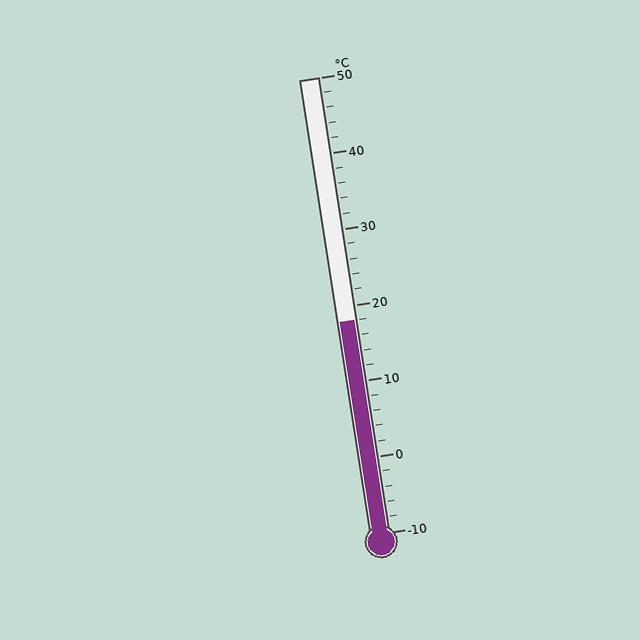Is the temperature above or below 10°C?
The temperature is above 10°C.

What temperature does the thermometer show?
The thermometer shows approximately 18°C.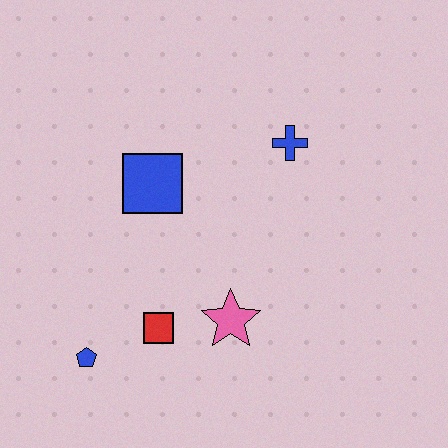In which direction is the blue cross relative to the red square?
The blue cross is above the red square.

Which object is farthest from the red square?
The blue cross is farthest from the red square.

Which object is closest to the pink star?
The red square is closest to the pink star.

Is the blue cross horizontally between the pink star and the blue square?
No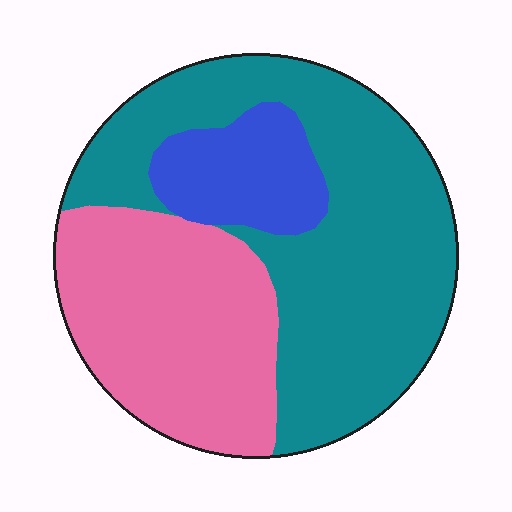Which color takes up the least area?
Blue, at roughly 15%.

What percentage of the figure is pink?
Pink covers around 35% of the figure.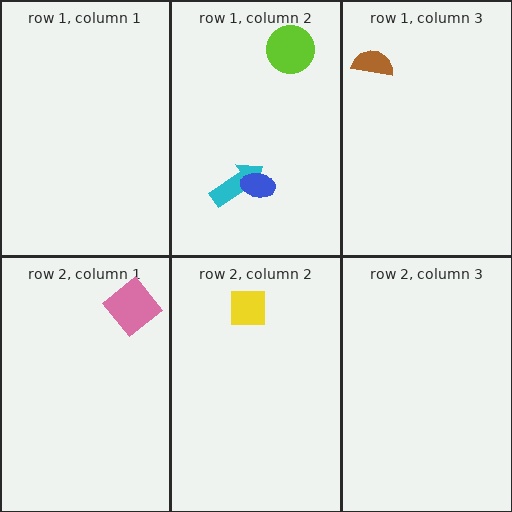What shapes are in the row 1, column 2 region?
The cyan arrow, the lime circle, the blue ellipse.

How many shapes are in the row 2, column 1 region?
1.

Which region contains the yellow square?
The row 2, column 2 region.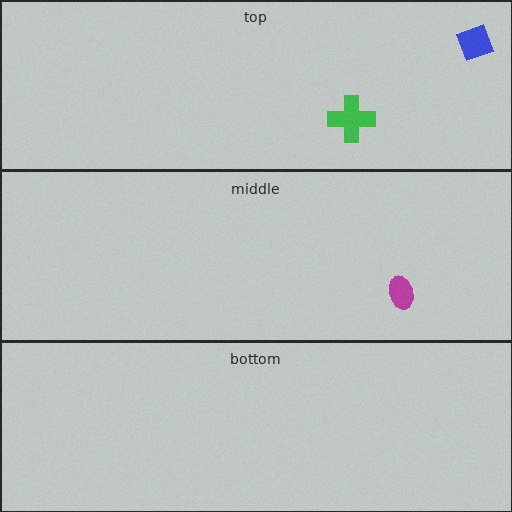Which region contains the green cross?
The top region.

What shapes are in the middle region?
The magenta ellipse.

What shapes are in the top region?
The green cross, the blue diamond.